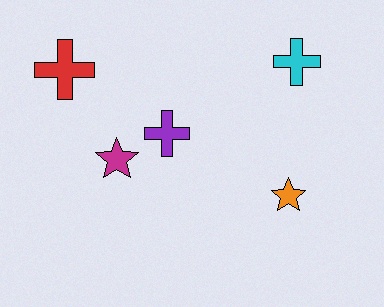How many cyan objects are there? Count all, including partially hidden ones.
There is 1 cyan object.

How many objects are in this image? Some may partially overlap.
There are 5 objects.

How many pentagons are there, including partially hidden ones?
There are no pentagons.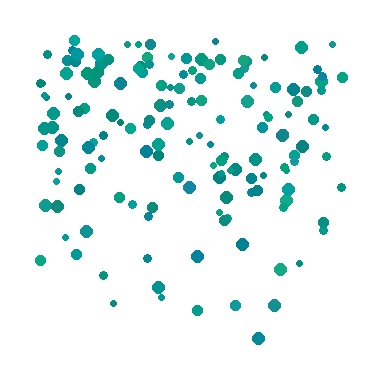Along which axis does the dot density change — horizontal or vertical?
Vertical.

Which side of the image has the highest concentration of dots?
The top.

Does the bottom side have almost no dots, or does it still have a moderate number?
Still a moderate number, just noticeably fewer than the top.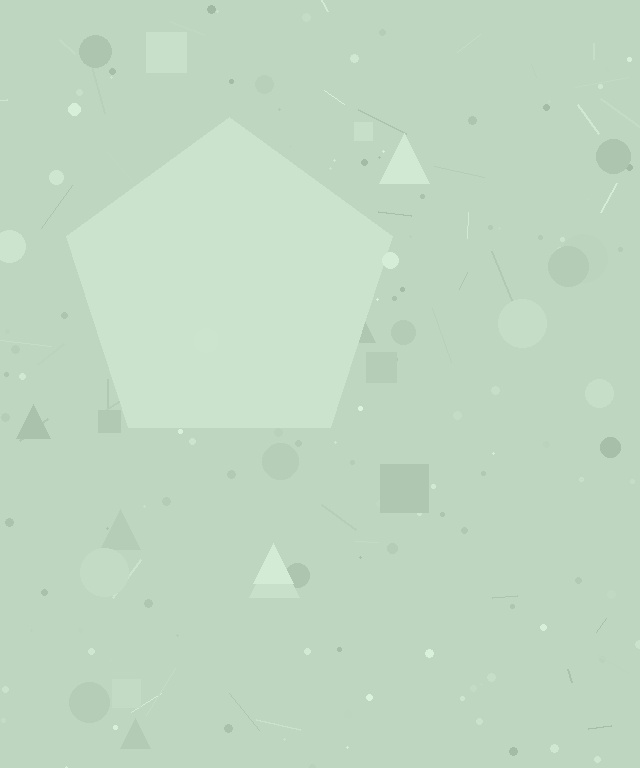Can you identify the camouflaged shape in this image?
The camouflaged shape is a pentagon.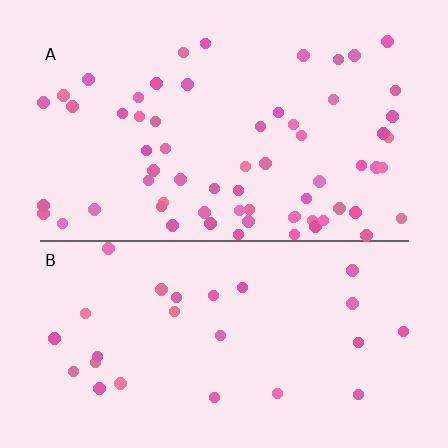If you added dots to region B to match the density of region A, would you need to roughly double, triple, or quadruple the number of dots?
Approximately double.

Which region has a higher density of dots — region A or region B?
A (the top).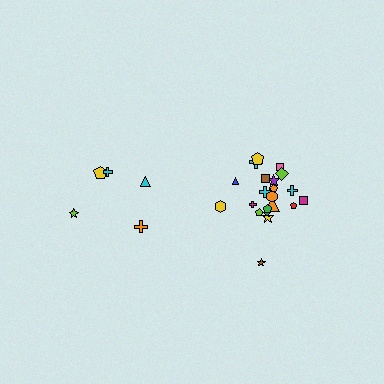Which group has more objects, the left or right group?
The right group.